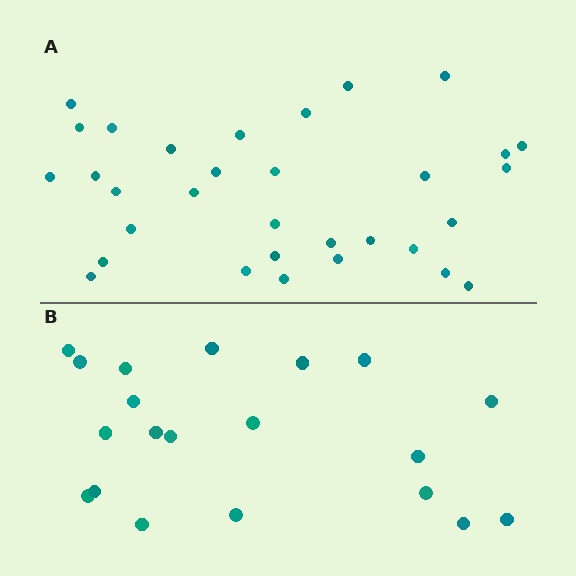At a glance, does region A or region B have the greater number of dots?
Region A (the top region) has more dots.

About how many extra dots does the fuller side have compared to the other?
Region A has roughly 12 or so more dots than region B.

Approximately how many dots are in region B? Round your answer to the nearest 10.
About 20 dots.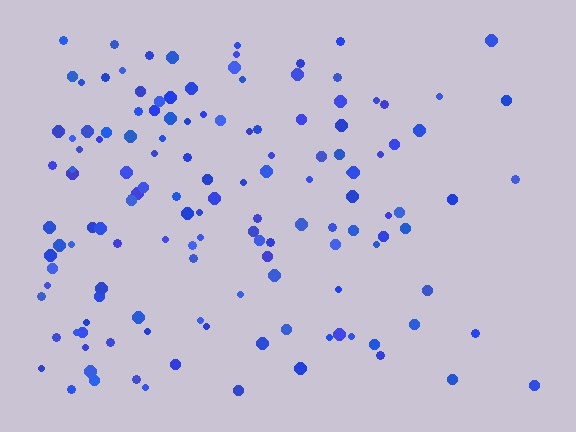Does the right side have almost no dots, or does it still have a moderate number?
Still a moderate number, just noticeably fewer than the left.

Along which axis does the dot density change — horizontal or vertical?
Horizontal.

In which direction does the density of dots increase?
From right to left, with the left side densest.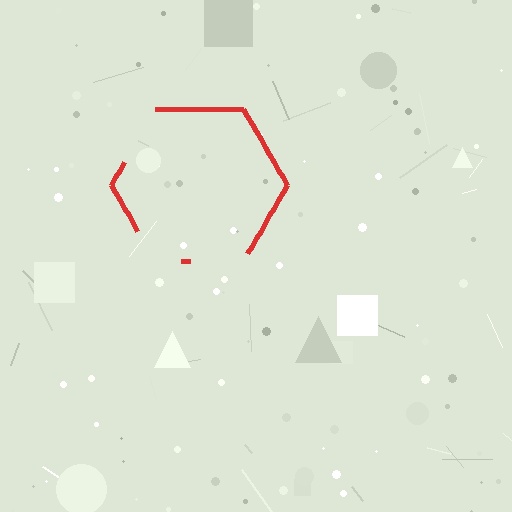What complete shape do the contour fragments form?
The contour fragments form a hexagon.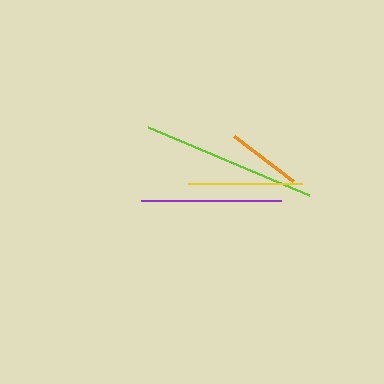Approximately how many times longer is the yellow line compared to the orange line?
The yellow line is approximately 1.5 times the length of the orange line.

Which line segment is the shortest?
The orange line is the shortest at approximately 74 pixels.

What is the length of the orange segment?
The orange segment is approximately 74 pixels long.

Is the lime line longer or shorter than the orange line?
The lime line is longer than the orange line.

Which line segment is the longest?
The lime line is the longest at approximately 175 pixels.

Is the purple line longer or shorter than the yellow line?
The purple line is longer than the yellow line.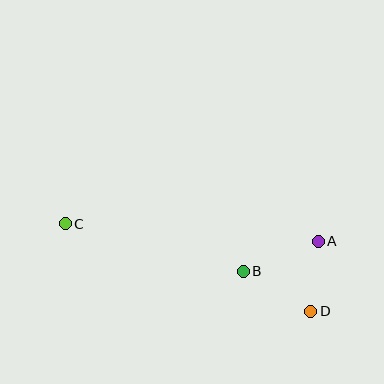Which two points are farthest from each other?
Points C and D are farthest from each other.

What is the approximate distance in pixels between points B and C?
The distance between B and C is approximately 184 pixels.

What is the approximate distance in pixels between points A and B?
The distance between A and B is approximately 81 pixels.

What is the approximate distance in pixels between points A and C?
The distance between A and C is approximately 254 pixels.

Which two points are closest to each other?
Points A and D are closest to each other.